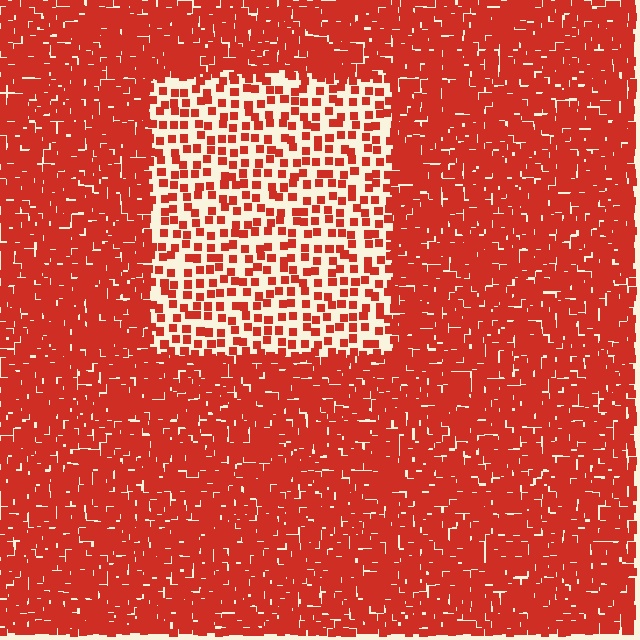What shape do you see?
I see a rectangle.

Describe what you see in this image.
The image contains small red elements arranged at two different densities. A rectangle-shaped region is visible where the elements are less densely packed than the surrounding area.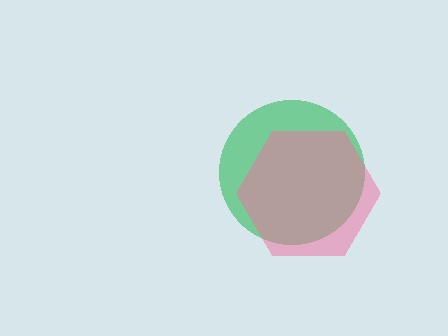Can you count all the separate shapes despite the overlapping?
Yes, there are 2 separate shapes.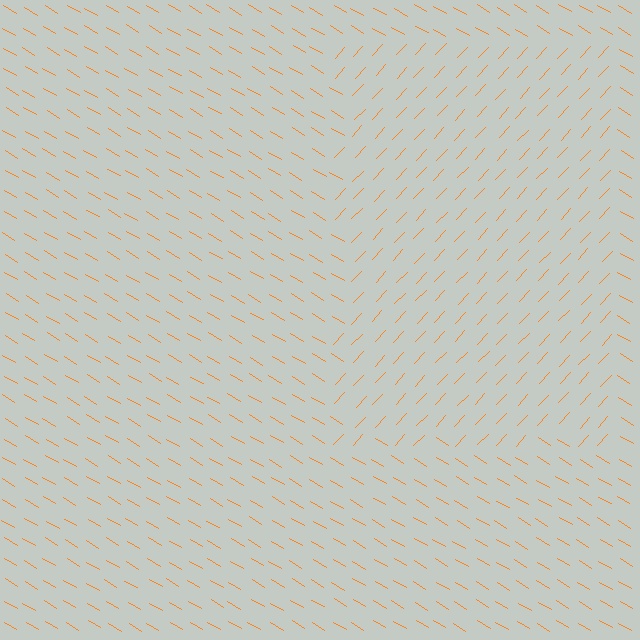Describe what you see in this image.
The image is filled with small orange line segments. A rectangle region in the image has lines oriented differently from the surrounding lines, creating a visible texture boundary.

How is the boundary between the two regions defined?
The boundary is defined purely by a change in line orientation (approximately 77 degrees difference). All lines are the same color and thickness.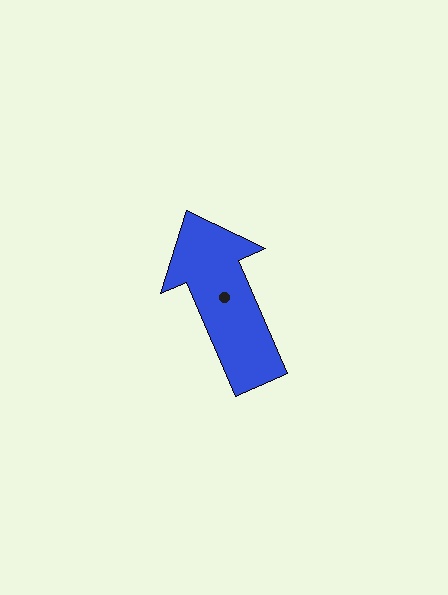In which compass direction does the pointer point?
Northwest.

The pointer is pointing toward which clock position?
Roughly 11 o'clock.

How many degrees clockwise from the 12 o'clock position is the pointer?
Approximately 337 degrees.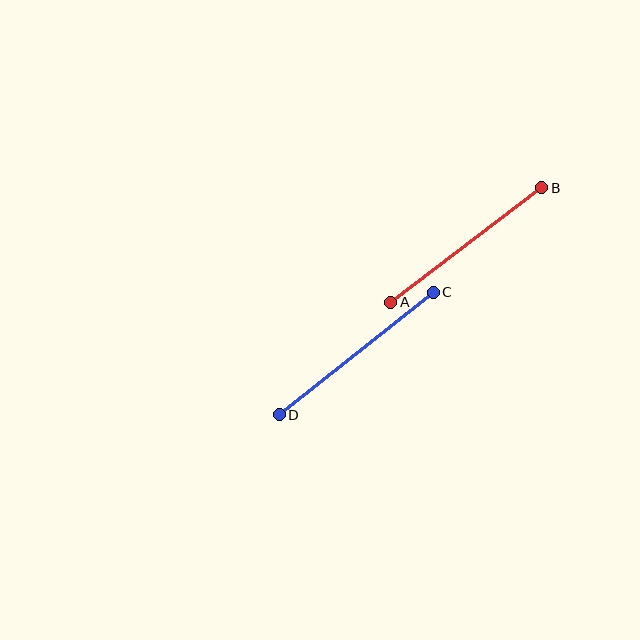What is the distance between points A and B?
The distance is approximately 189 pixels.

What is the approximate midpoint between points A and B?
The midpoint is at approximately (466, 245) pixels.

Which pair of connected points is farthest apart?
Points C and D are farthest apart.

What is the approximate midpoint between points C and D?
The midpoint is at approximately (356, 353) pixels.